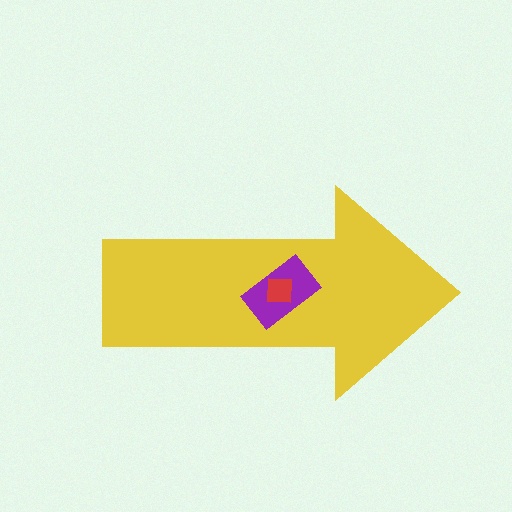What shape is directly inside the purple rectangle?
The red square.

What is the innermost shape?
The red square.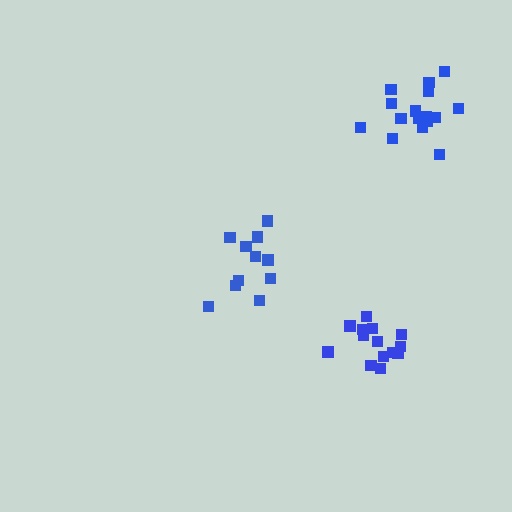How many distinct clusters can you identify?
There are 3 distinct clusters.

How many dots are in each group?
Group 1: 14 dots, Group 2: 11 dots, Group 3: 16 dots (41 total).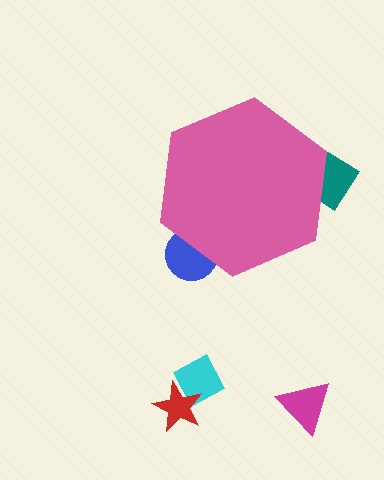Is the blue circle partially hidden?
Yes, the blue circle is partially hidden behind the pink hexagon.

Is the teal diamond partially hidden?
Yes, the teal diamond is partially hidden behind the pink hexagon.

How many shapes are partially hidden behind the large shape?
2 shapes are partially hidden.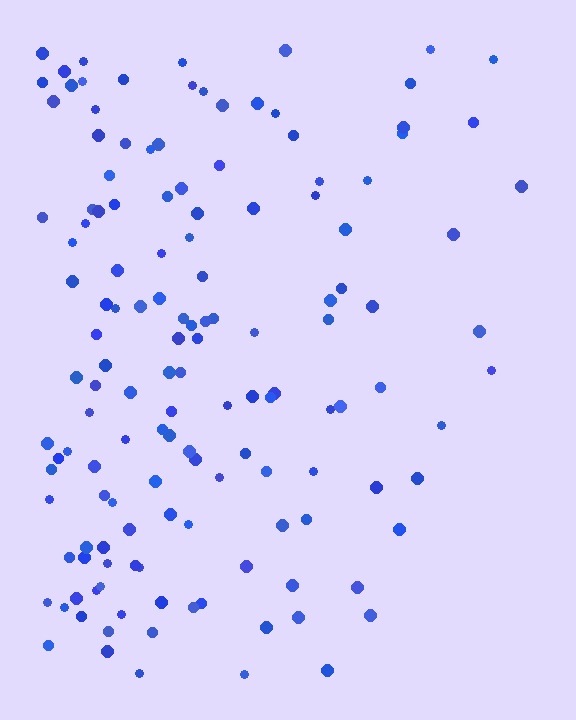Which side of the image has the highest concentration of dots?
The left.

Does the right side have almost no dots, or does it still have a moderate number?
Still a moderate number, just noticeably fewer than the left.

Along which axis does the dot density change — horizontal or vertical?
Horizontal.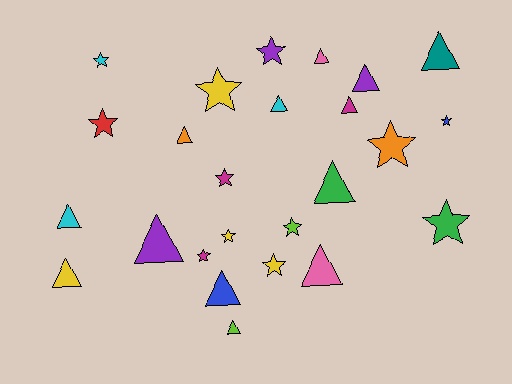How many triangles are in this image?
There are 13 triangles.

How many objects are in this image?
There are 25 objects.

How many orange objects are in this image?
There are 2 orange objects.